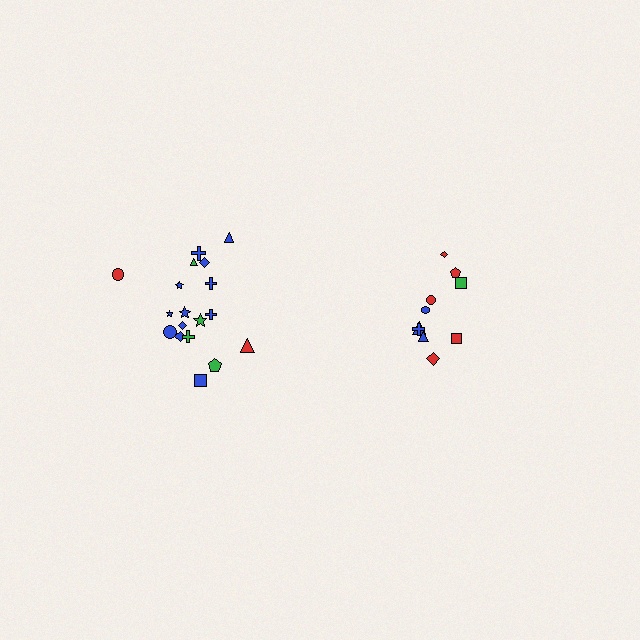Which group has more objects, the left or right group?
The left group.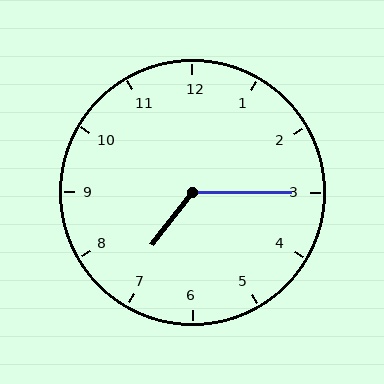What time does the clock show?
7:15.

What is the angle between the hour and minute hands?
Approximately 128 degrees.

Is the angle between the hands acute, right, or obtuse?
It is obtuse.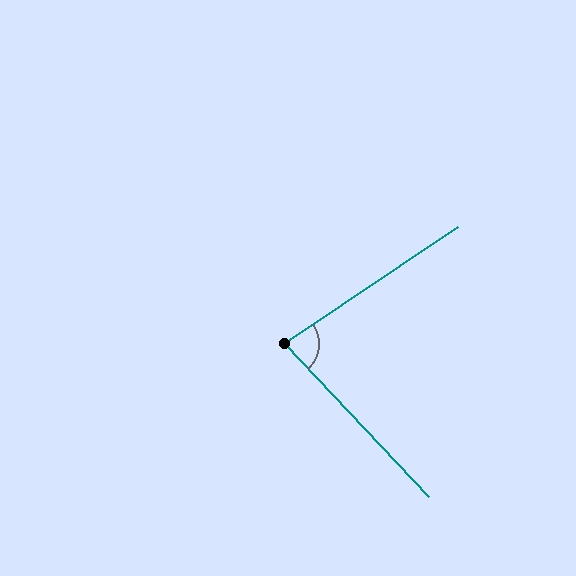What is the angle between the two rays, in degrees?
Approximately 81 degrees.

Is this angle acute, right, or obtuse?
It is acute.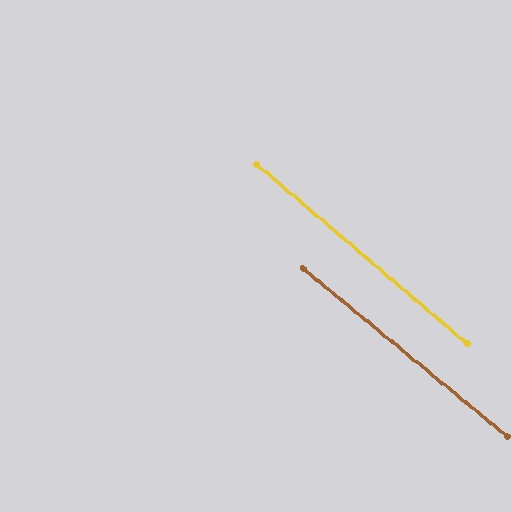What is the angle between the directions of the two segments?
Approximately 1 degree.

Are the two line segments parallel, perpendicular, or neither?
Parallel — their directions differ by only 1.0°.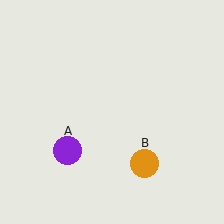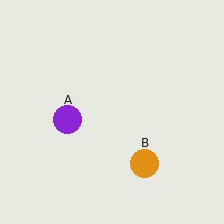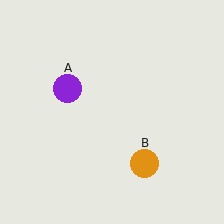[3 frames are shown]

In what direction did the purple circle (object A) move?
The purple circle (object A) moved up.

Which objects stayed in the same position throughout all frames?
Orange circle (object B) remained stationary.